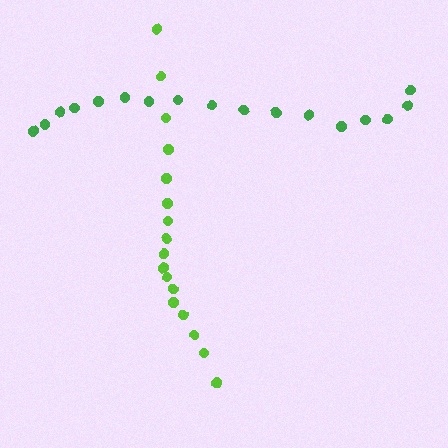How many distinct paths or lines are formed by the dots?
There are 2 distinct paths.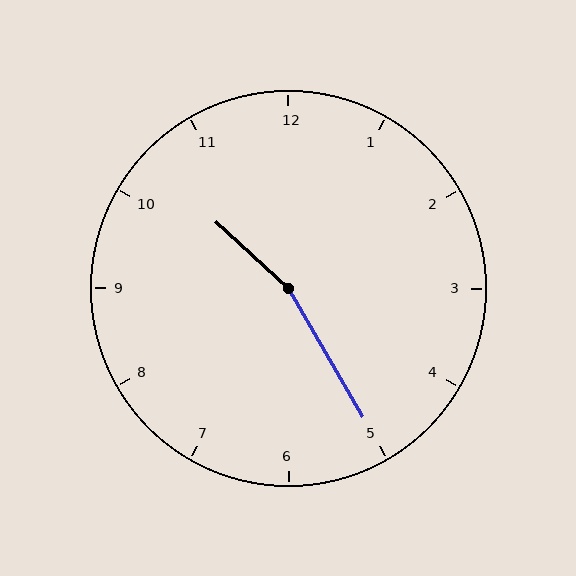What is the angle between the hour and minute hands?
Approximately 162 degrees.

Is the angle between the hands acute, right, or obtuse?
It is obtuse.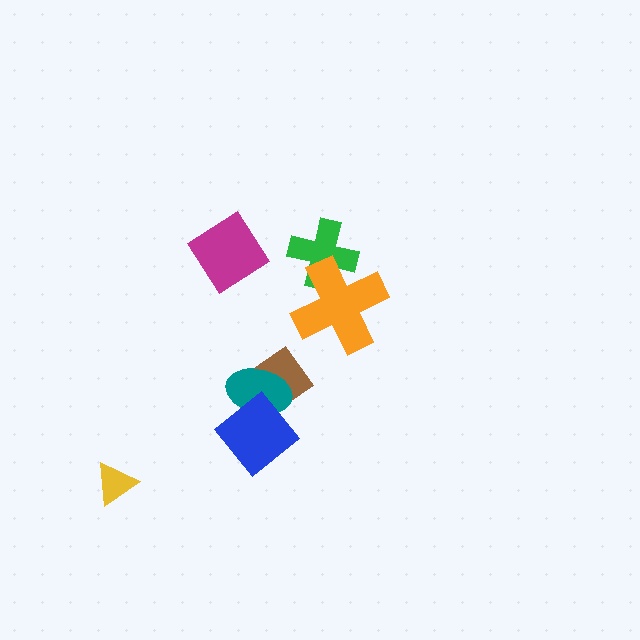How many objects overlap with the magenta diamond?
0 objects overlap with the magenta diamond.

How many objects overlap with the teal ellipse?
2 objects overlap with the teal ellipse.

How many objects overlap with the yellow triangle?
0 objects overlap with the yellow triangle.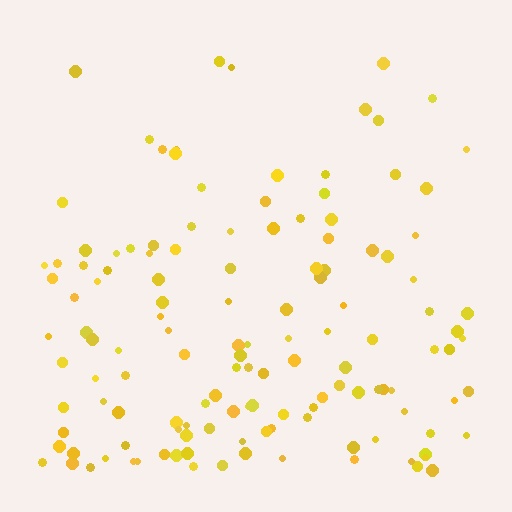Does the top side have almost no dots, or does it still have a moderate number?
Still a moderate number, just noticeably fewer than the bottom.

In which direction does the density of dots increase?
From top to bottom, with the bottom side densest.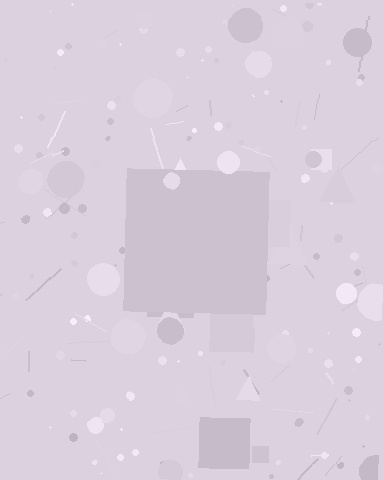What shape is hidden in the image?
A square is hidden in the image.